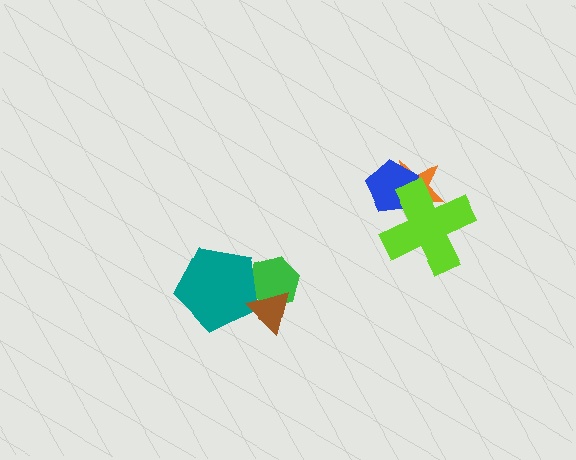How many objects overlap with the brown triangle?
2 objects overlap with the brown triangle.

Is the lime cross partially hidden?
No, no other shape covers it.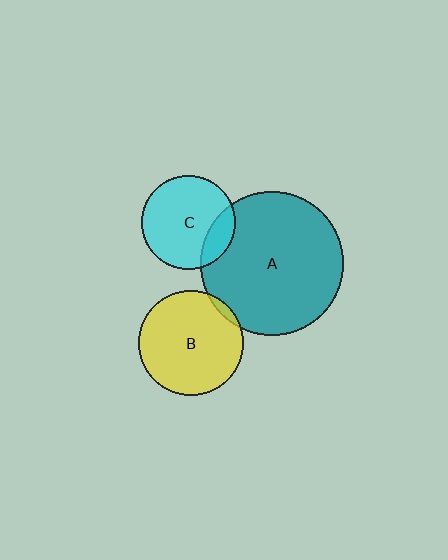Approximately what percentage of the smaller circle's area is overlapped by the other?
Approximately 20%.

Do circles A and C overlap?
Yes.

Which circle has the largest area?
Circle A (teal).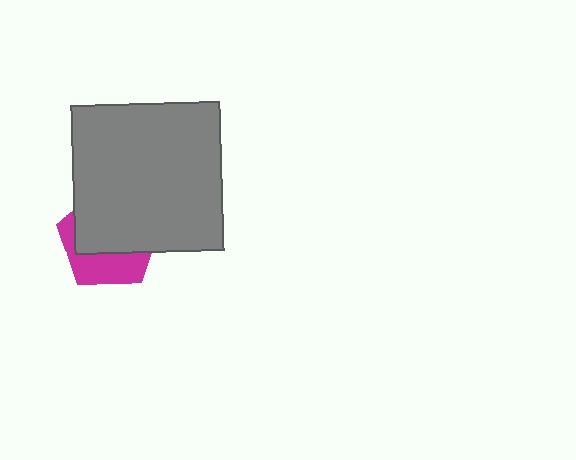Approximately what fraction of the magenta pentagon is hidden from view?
Roughly 62% of the magenta pentagon is hidden behind the gray square.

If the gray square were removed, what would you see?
You would see the complete magenta pentagon.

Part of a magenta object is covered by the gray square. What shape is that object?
It is a pentagon.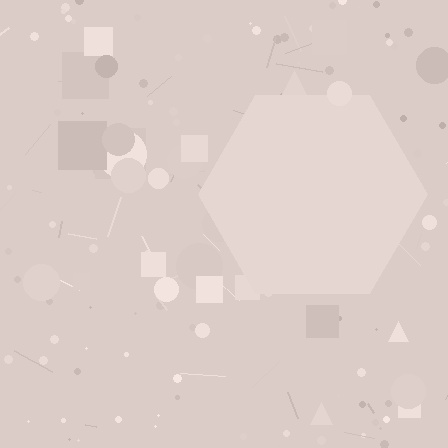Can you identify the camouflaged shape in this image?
The camouflaged shape is a hexagon.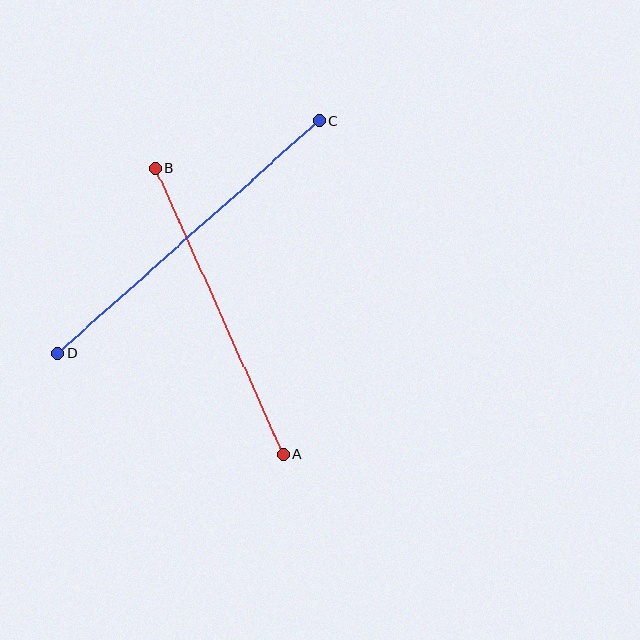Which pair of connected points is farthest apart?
Points C and D are farthest apart.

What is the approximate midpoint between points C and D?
The midpoint is at approximately (188, 237) pixels.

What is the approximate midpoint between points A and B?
The midpoint is at approximately (220, 311) pixels.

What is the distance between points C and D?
The distance is approximately 349 pixels.